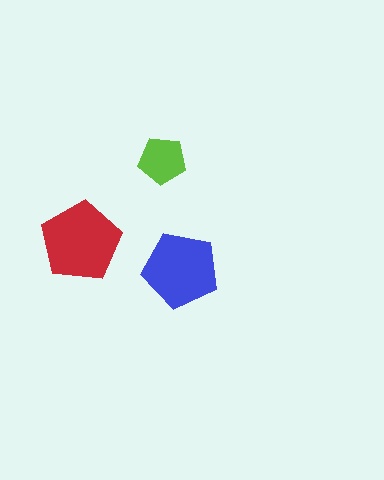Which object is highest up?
The lime pentagon is topmost.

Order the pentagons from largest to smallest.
the red one, the blue one, the lime one.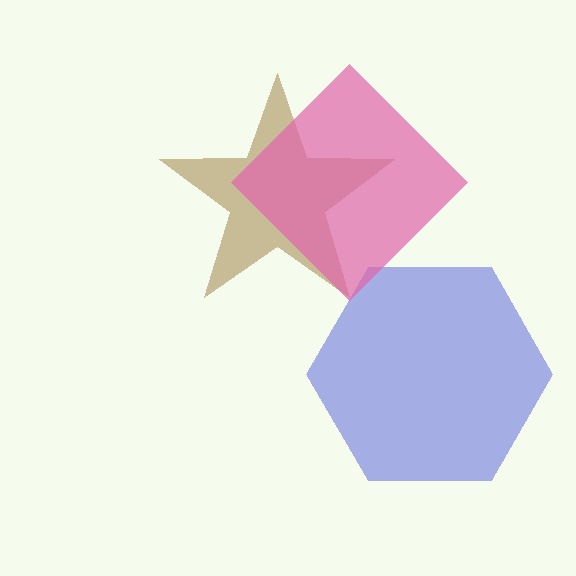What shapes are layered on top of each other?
The layered shapes are: a blue hexagon, a brown star, a pink diamond.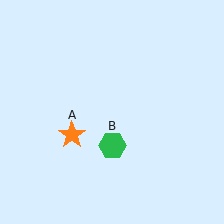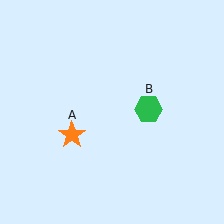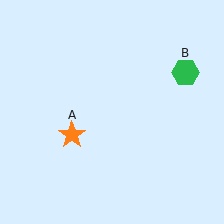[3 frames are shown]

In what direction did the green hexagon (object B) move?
The green hexagon (object B) moved up and to the right.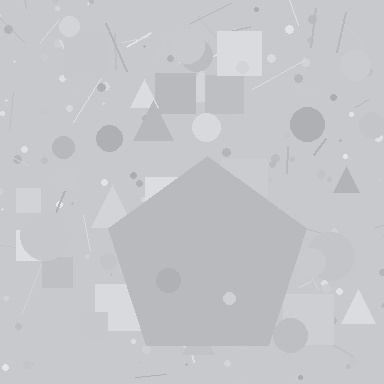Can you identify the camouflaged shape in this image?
The camouflaged shape is a pentagon.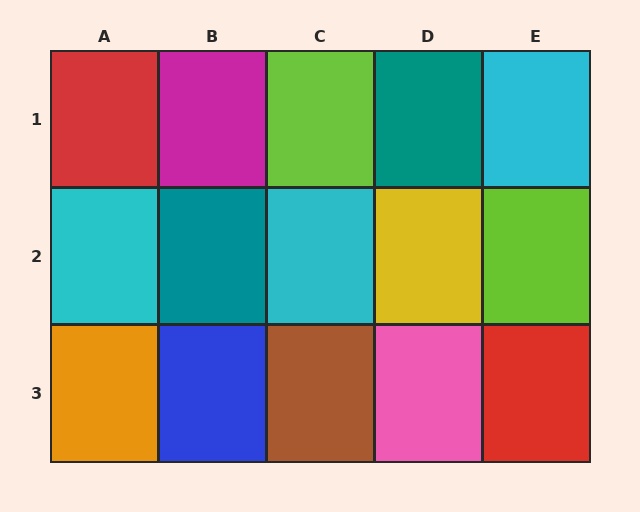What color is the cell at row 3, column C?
Brown.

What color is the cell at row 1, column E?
Cyan.